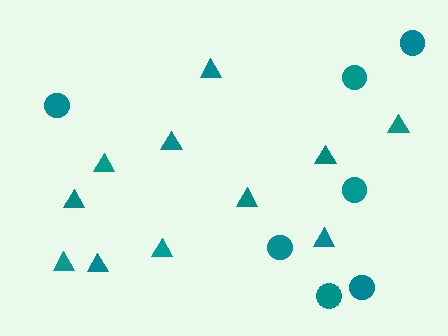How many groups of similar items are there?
There are 2 groups: one group of triangles (11) and one group of circles (7).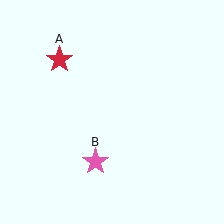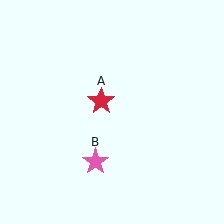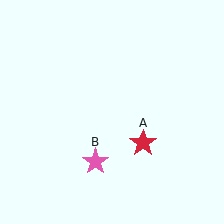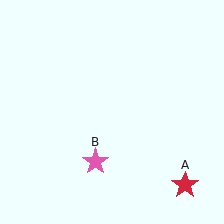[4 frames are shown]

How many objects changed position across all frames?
1 object changed position: red star (object A).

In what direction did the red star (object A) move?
The red star (object A) moved down and to the right.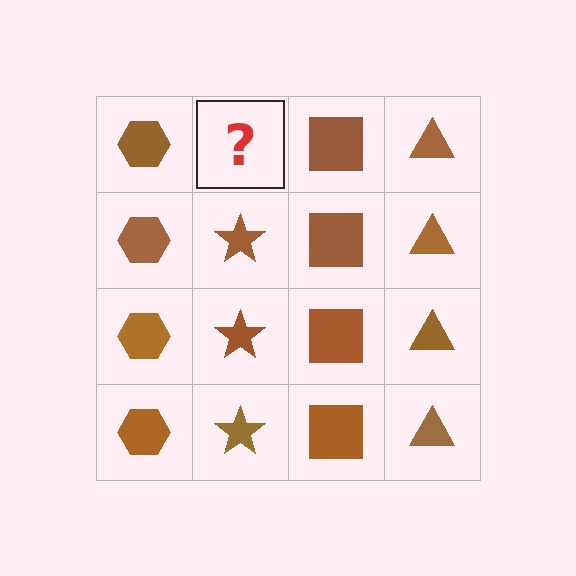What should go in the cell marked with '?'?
The missing cell should contain a brown star.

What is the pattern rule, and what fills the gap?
The rule is that each column has a consistent shape. The gap should be filled with a brown star.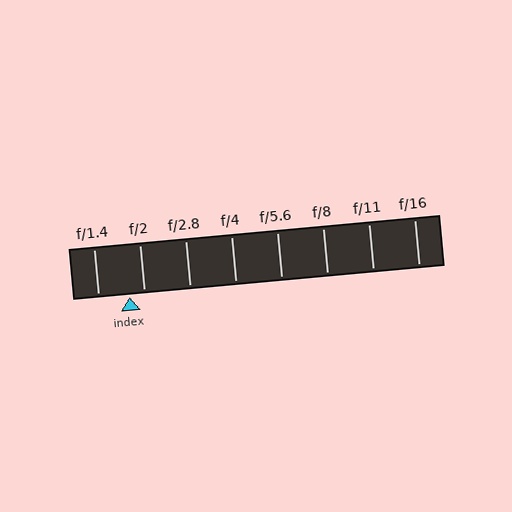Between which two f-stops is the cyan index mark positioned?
The index mark is between f/1.4 and f/2.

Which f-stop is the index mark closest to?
The index mark is closest to f/2.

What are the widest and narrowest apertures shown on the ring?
The widest aperture shown is f/1.4 and the narrowest is f/16.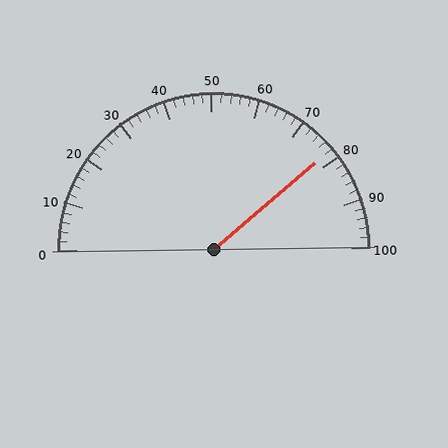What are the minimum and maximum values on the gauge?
The gauge ranges from 0 to 100.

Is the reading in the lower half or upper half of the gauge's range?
The reading is in the upper half of the range (0 to 100).